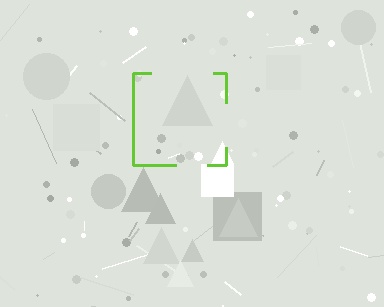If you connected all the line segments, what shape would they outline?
They would outline a square.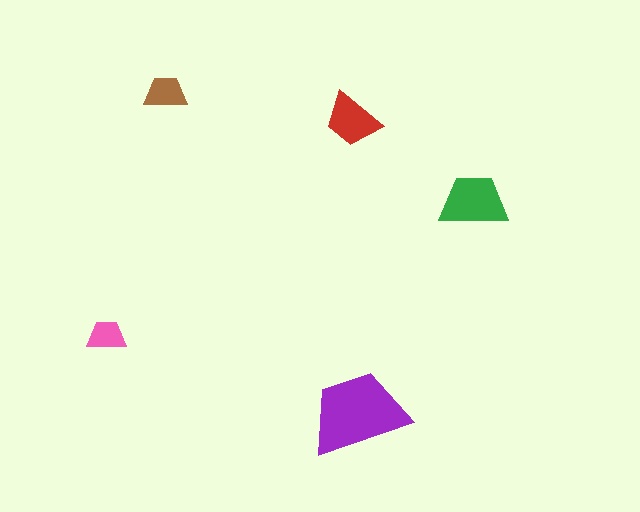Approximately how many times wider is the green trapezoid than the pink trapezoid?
About 1.5 times wider.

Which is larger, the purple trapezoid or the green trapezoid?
The purple one.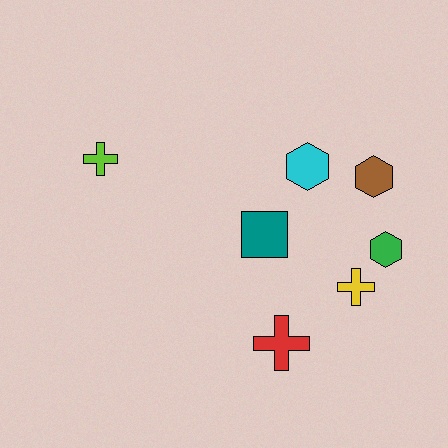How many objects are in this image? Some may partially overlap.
There are 7 objects.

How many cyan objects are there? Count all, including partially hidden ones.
There is 1 cyan object.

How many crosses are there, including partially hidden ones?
There are 3 crosses.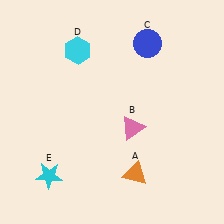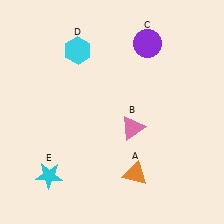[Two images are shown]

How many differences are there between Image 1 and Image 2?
There is 1 difference between the two images.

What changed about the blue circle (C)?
In Image 1, C is blue. In Image 2, it changed to purple.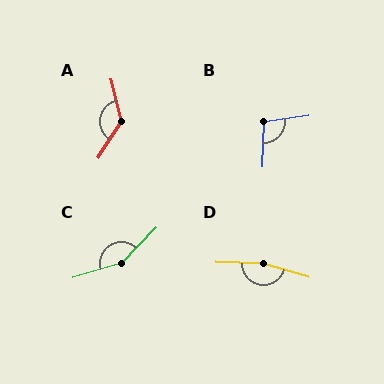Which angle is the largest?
D, at approximately 166 degrees.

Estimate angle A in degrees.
Approximately 133 degrees.